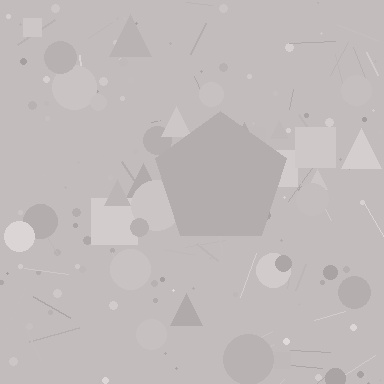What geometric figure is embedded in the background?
A pentagon is embedded in the background.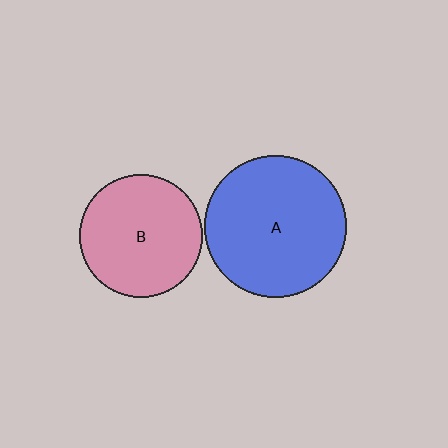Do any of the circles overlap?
No, none of the circles overlap.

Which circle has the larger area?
Circle A (blue).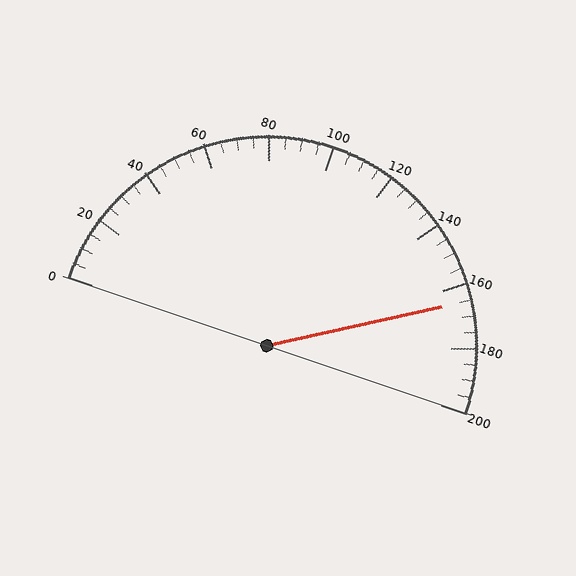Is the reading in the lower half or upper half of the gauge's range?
The reading is in the upper half of the range (0 to 200).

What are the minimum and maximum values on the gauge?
The gauge ranges from 0 to 200.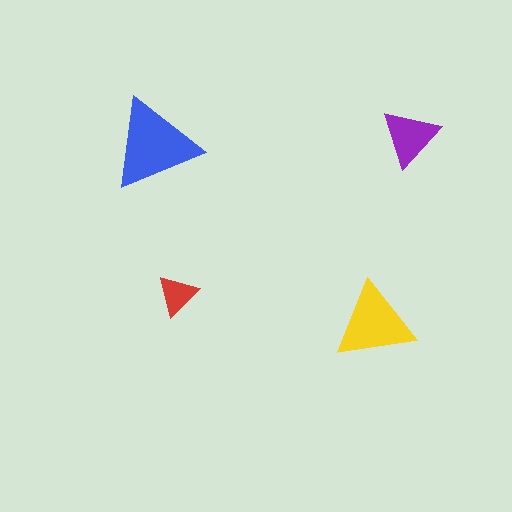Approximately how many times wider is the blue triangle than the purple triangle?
About 1.5 times wider.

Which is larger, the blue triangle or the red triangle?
The blue one.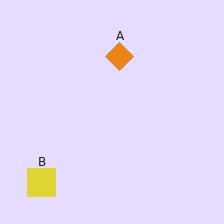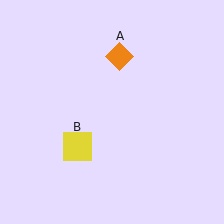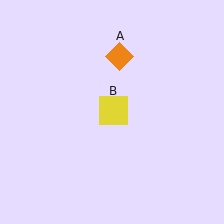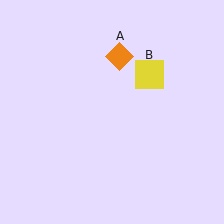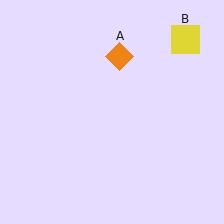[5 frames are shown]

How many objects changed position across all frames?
1 object changed position: yellow square (object B).